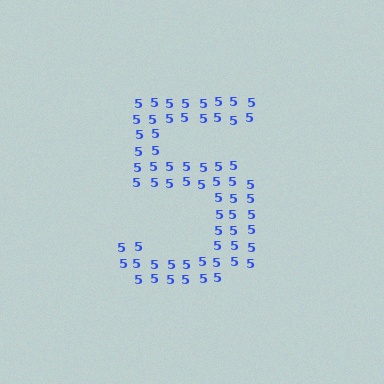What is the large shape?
The large shape is the digit 5.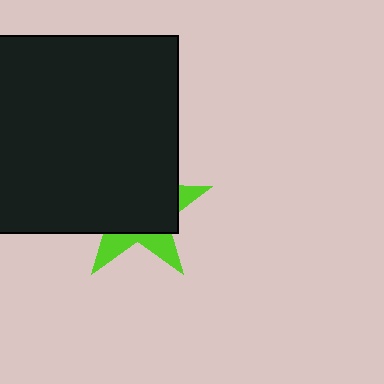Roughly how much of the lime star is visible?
A small part of it is visible (roughly 30%).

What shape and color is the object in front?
The object in front is a black rectangle.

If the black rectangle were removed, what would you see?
You would see the complete lime star.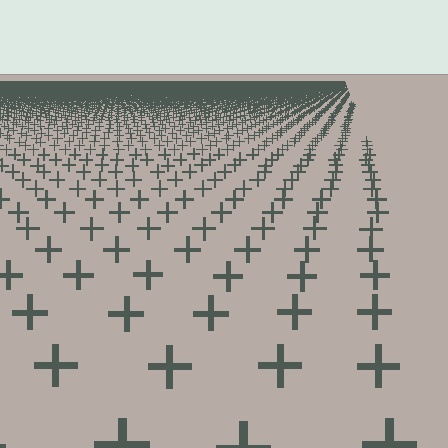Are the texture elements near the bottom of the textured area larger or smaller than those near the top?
Larger. Near the bottom, elements are closer to the viewer and appear at a bigger on-screen size.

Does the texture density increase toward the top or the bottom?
Density increases toward the top.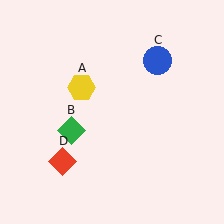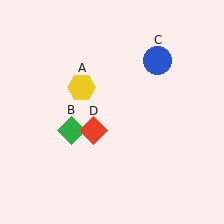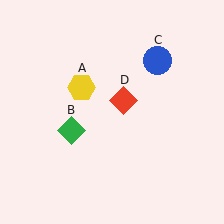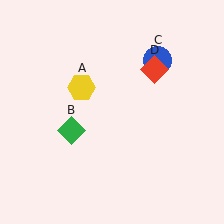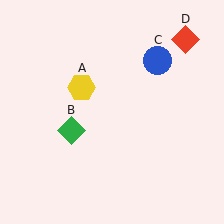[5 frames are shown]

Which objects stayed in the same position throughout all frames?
Yellow hexagon (object A) and green diamond (object B) and blue circle (object C) remained stationary.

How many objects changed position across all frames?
1 object changed position: red diamond (object D).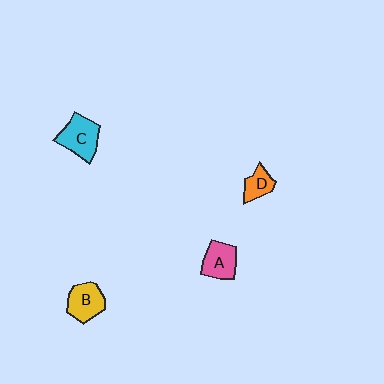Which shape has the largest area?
Shape C (cyan).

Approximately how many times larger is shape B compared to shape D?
Approximately 1.6 times.